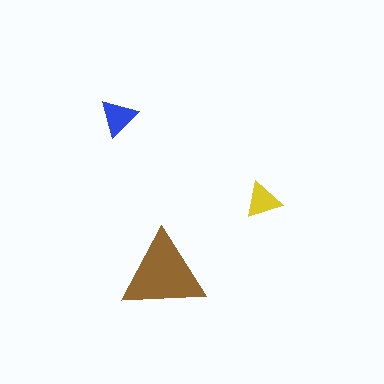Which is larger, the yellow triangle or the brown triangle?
The brown one.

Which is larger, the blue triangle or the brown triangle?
The brown one.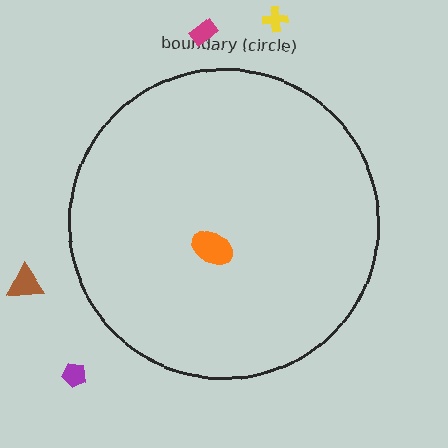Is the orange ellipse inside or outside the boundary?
Inside.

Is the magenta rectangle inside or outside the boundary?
Outside.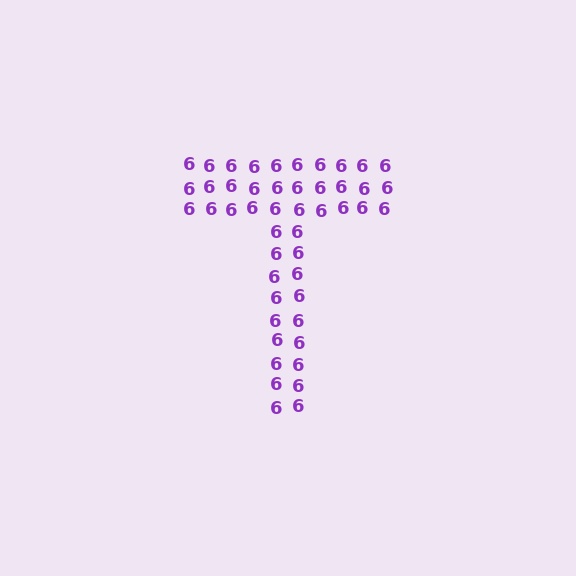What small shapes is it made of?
It is made of small digit 6's.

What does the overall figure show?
The overall figure shows the letter T.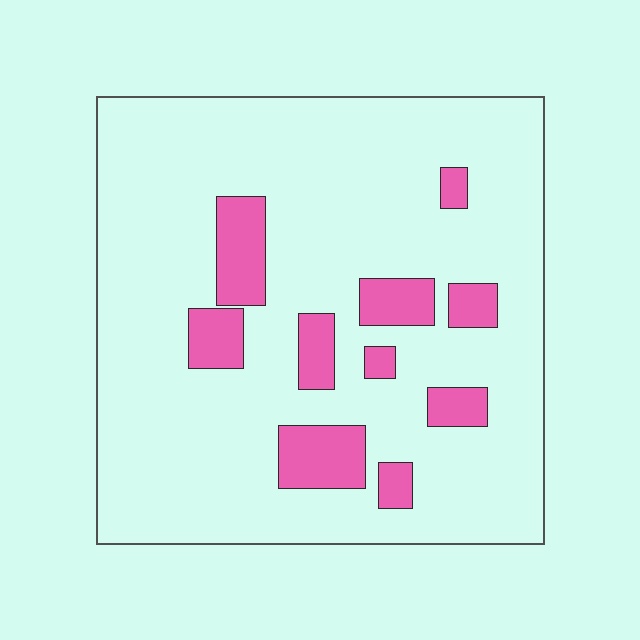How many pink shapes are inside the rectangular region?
10.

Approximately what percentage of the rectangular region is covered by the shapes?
Approximately 15%.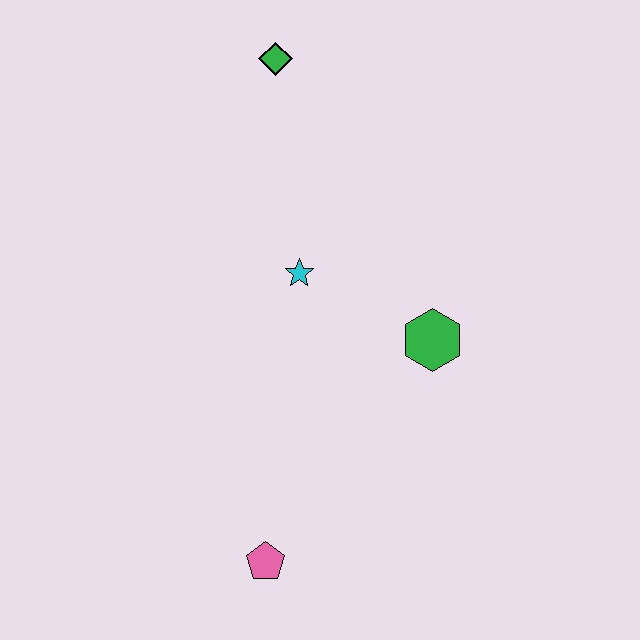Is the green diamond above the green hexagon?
Yes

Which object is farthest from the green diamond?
The pink pentagon is farthest from the green diamond.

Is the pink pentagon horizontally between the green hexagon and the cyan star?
No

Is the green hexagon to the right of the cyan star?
Yes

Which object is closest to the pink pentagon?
The green hexagon is closest to the pink pentagon.